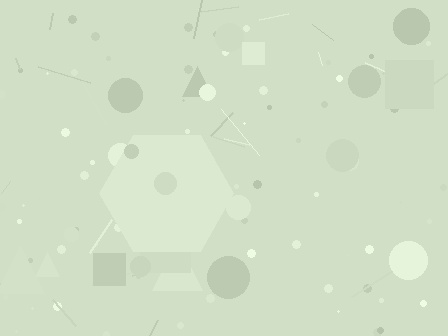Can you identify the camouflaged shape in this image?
The camouflaged shape is a hexagon.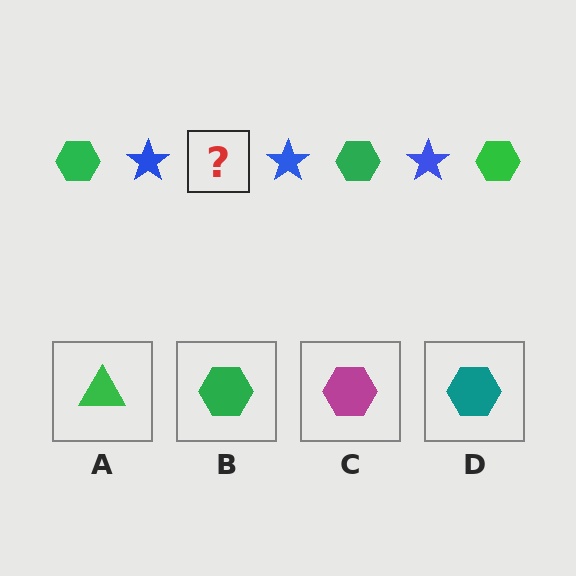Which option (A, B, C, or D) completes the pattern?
B.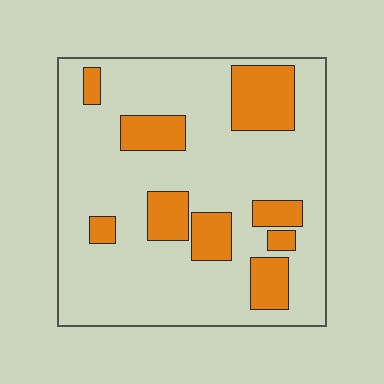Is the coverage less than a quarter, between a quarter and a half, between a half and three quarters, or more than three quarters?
Less than a quarter.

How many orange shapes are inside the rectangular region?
9.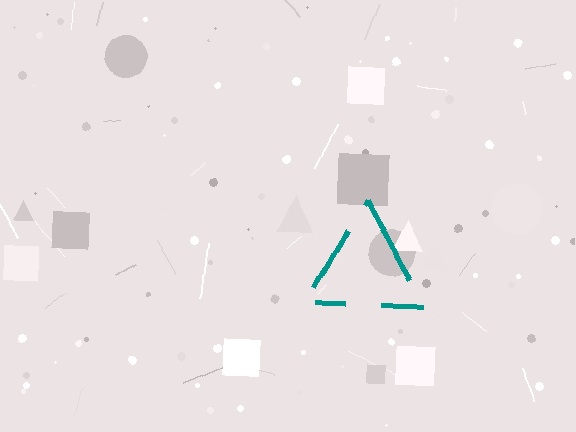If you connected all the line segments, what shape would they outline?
They would outline a triangle.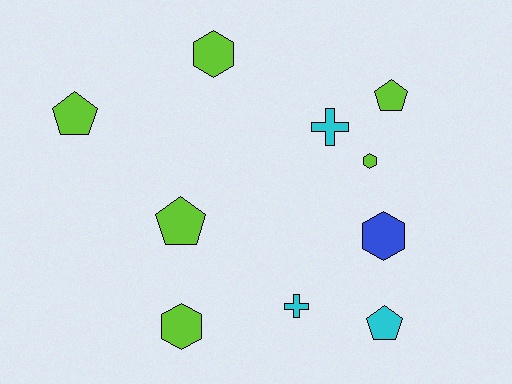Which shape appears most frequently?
Hexagon, with 4 objects.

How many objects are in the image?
There are 10 objects.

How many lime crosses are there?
There are no lime crosses.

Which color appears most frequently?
Lime, with 6 objects.